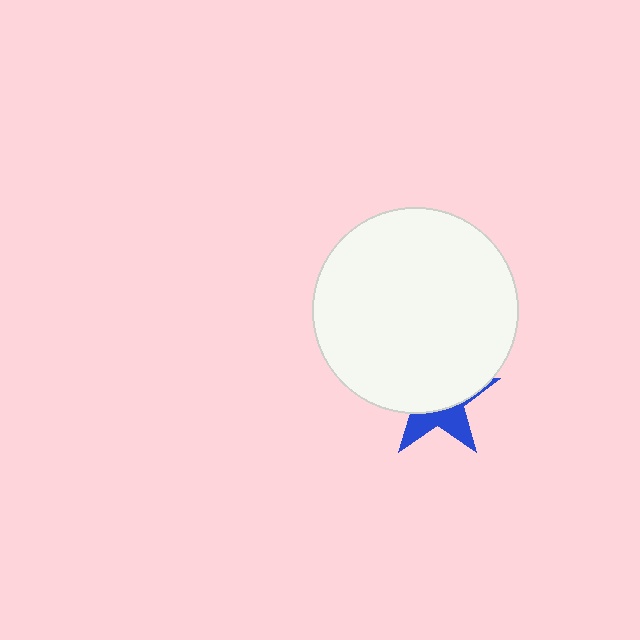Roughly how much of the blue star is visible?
A small part of it is visible (roughly 36%).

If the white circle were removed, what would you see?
You would see the complete blue star.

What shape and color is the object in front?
The object in front is a white circle.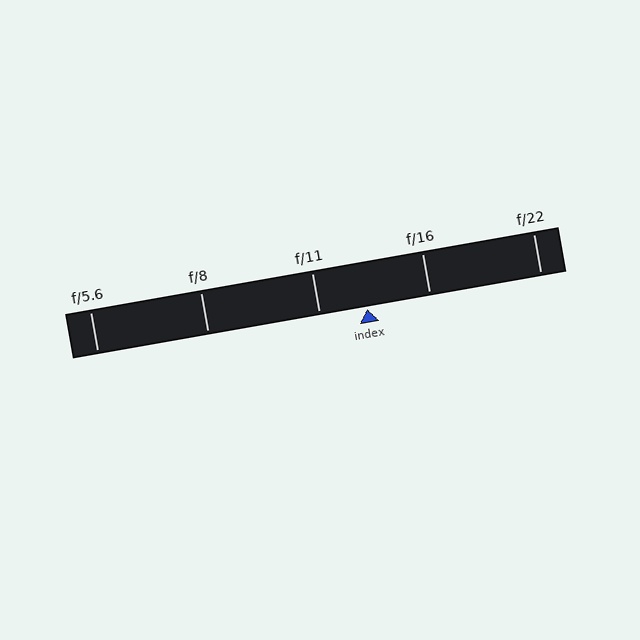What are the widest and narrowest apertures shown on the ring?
The widest aperture shown is f/5.6 and the narrowest is f/22.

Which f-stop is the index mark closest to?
The index mark is closest to f/11.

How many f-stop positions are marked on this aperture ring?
There are 5 f-stop positions marked.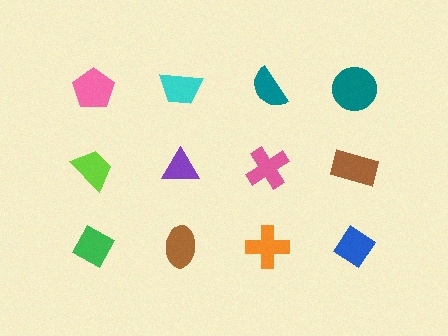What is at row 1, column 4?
A teal circle.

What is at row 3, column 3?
An orange cross.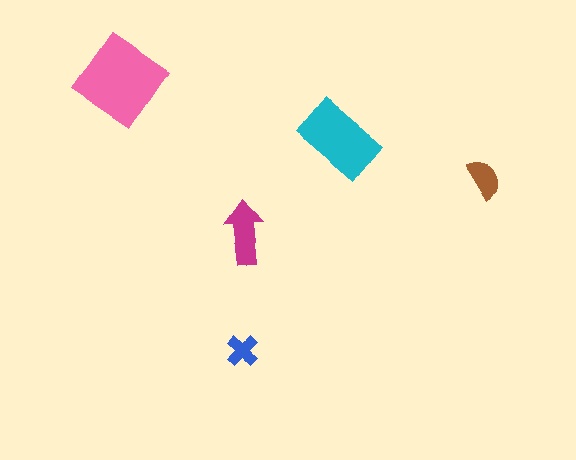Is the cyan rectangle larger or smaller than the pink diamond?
Smaller.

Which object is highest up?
The pink diamond is topmost.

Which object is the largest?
The pink diamond.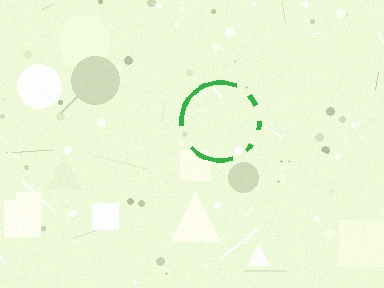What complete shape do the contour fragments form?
The contour fragments form a circle.